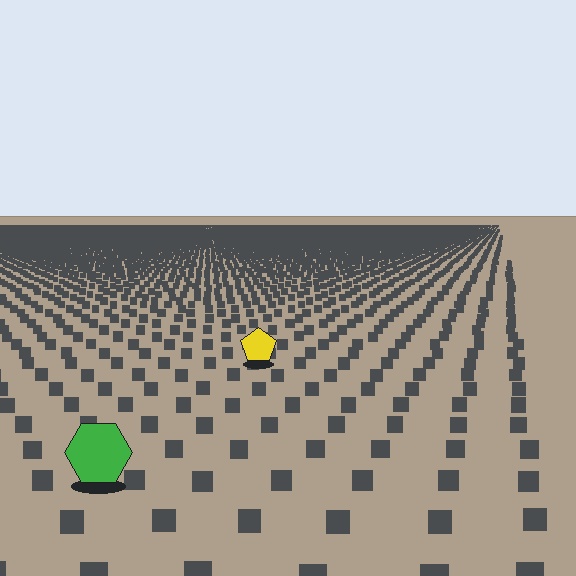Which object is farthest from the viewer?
The yellow pentagon is farthest from the viewer. It appears smaller and the ground texture around it is denser.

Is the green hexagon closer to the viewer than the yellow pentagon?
Yes. The green hexagon is closer — you can tell from the texture gradient: the ground texture is coarser near it.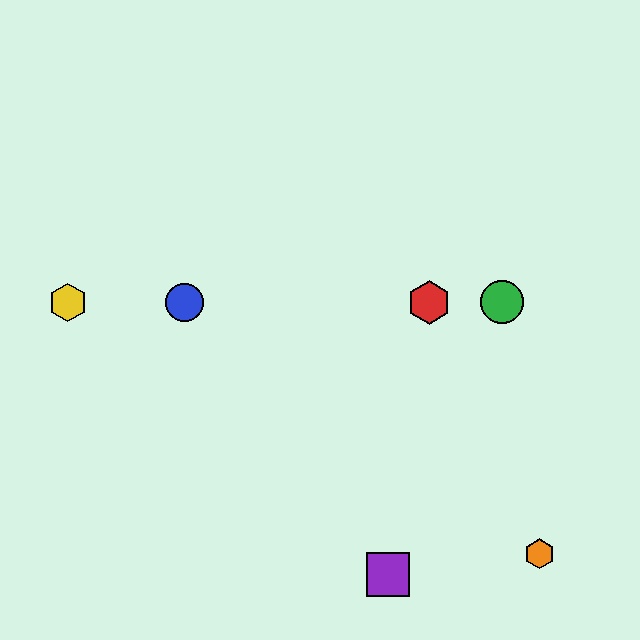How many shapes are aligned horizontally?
4 shapes (the red hexagon, the blue circle, the green circle, the yellow hexagon) are aligned horizontally.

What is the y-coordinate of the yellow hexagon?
The yellow hexagon is at y≈302.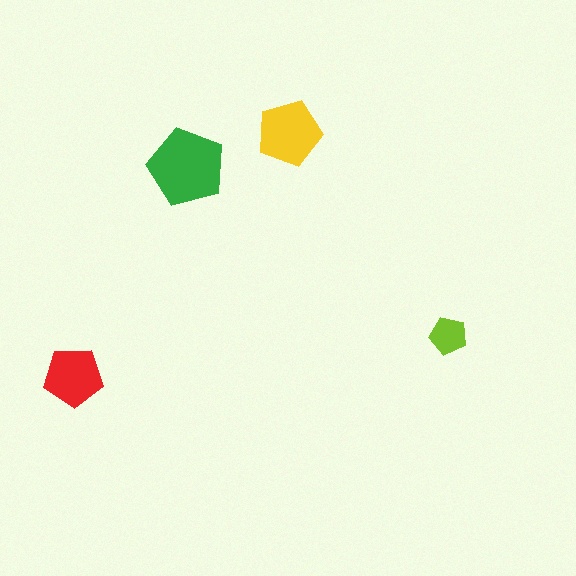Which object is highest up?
The yellow pentagon is topmost.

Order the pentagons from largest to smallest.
the green one, the yellow one, the red one, the lime one.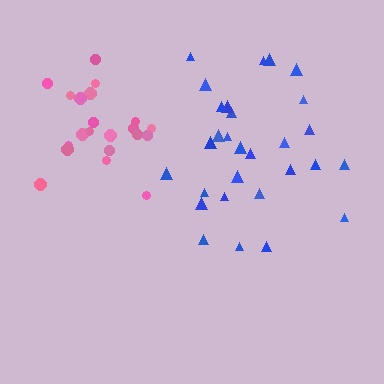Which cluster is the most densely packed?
Pink.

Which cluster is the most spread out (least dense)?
Blue.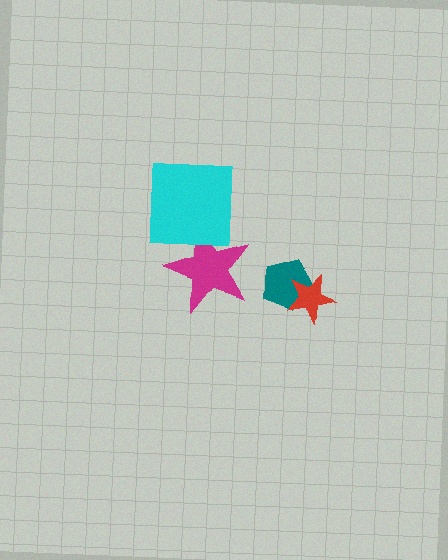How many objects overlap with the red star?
1 object overlaps with the red star.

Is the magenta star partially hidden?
Yes, it is partially covered by another shape.